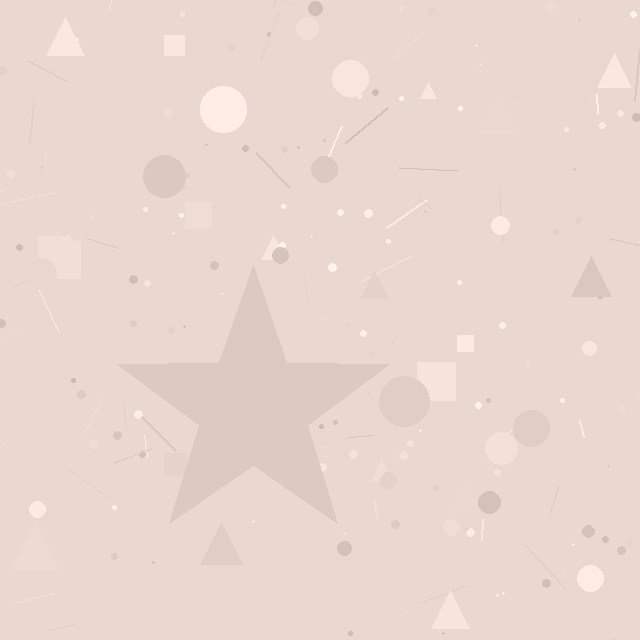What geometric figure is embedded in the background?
A star is embedded in the background.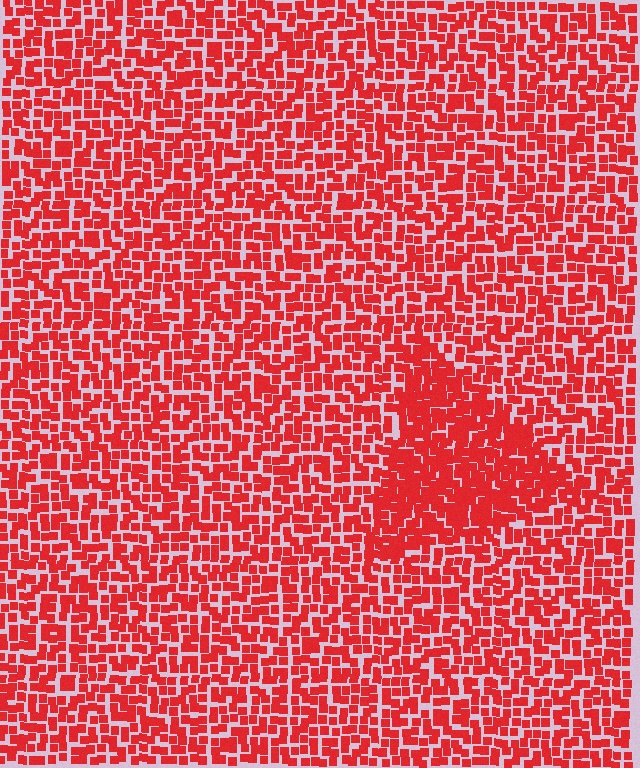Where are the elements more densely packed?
The elements are more densely packed inside the triangle boundary.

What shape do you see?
I see a triangle.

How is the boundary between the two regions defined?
The boundary is defined by a change in element density (approximately 1.6x ratio). All elements are the same color, size, and shape.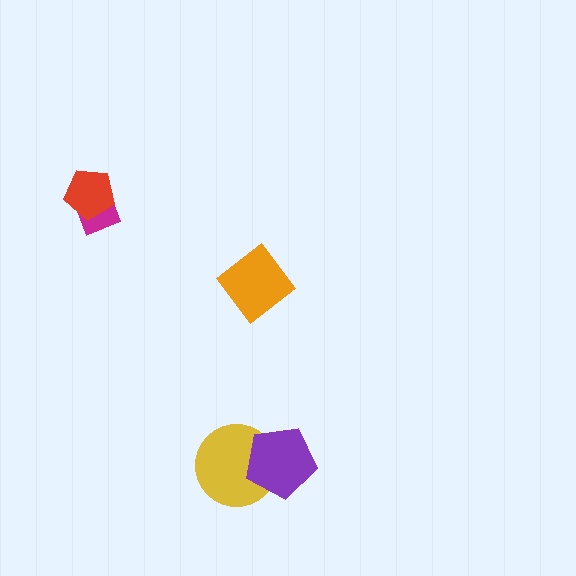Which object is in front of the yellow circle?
The purple pentagon is in front of the yellow circle.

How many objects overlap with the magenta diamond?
1 object overlaps with the magenta diamond.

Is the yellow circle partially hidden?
Yes, it is partially covered by another shape.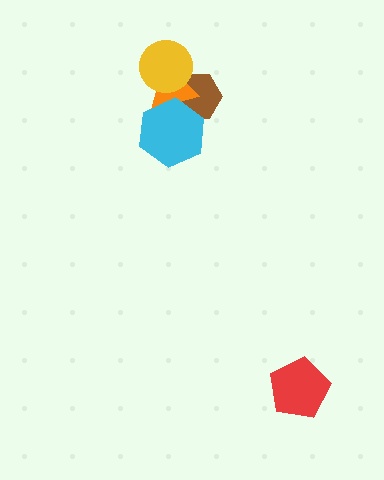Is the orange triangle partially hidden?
Yes, it is partially covered by another shape.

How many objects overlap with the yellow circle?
2 objects overlap with the yellow circle.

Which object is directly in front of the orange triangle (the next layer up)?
The cyan hexagon is directly in front of the orange triangle.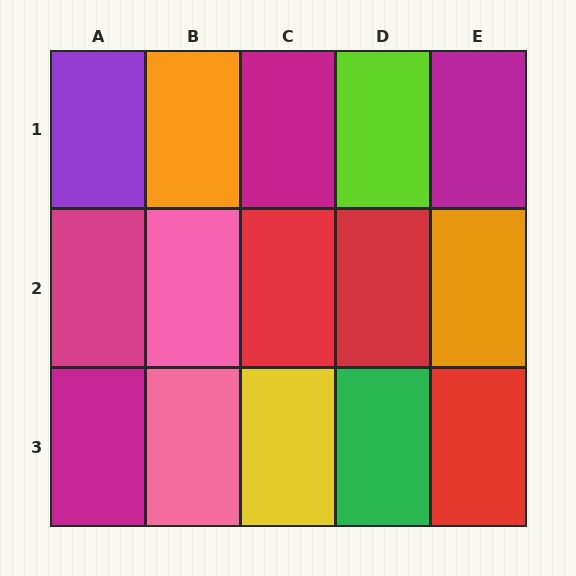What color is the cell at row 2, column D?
Red.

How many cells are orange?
2 cells are orange.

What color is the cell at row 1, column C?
Magenta.